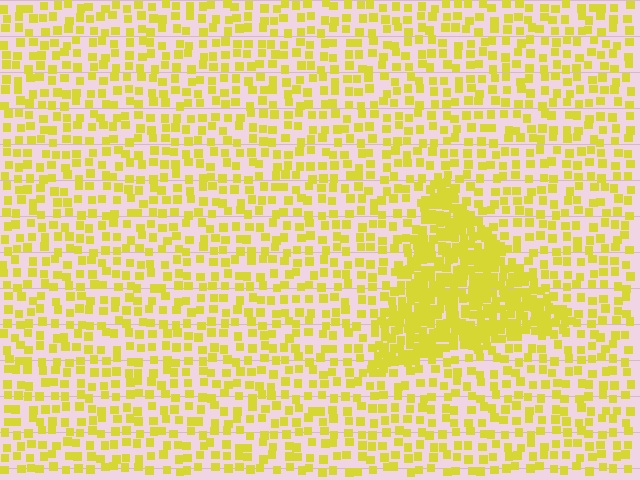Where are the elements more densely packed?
The elements are more densely packed inside the triangle boundary.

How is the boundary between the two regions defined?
The boundary is defined by a change in element density (approximately 2.5x ratio). All elements are the same color, size, and shape.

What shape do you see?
I see a triangle.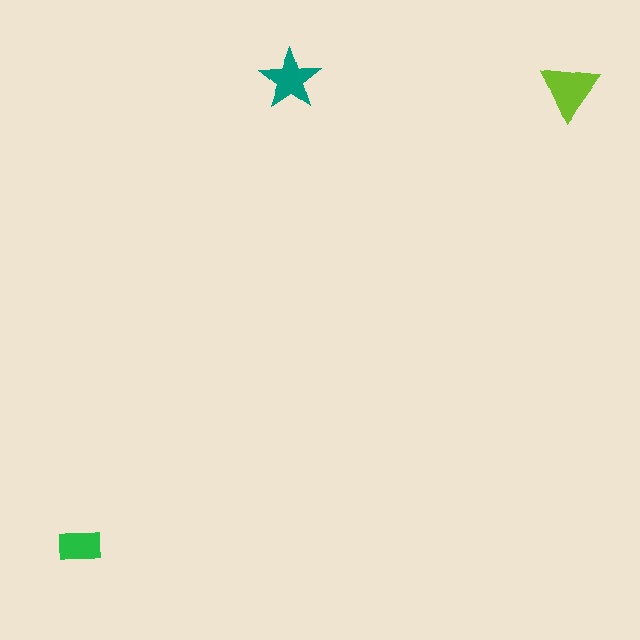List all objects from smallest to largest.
The green rectangle, the teal star, the lime triangle.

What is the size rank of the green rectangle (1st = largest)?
3rd.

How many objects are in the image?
There are 3 objects in the image.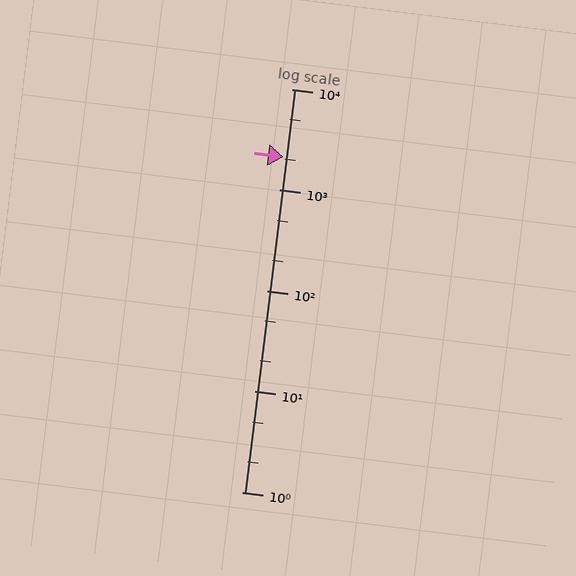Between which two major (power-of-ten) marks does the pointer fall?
The pointer is between 1000 and 10000.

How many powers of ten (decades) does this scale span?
The scale spans 4 decades, from 1 to 10000.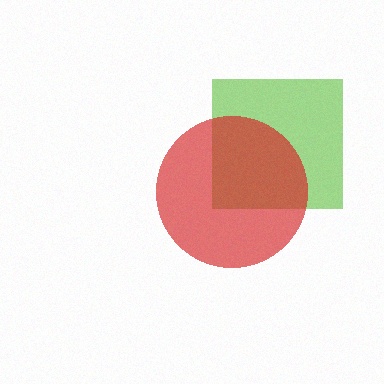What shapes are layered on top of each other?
The layered shapes are: a lime square, a red circle.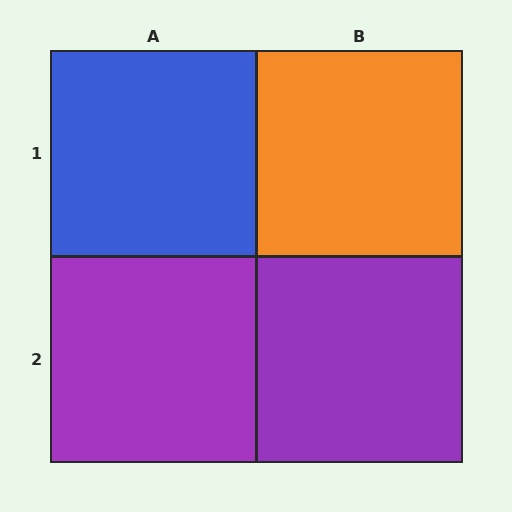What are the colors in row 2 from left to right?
Purple, purple.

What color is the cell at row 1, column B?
Orange.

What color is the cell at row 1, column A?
Blue.